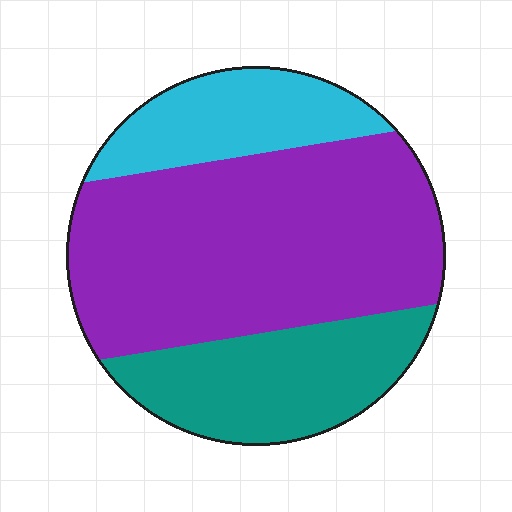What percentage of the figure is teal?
Teal covers 25% of the figure.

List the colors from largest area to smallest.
From largest to smallest: purple, teal, cyan.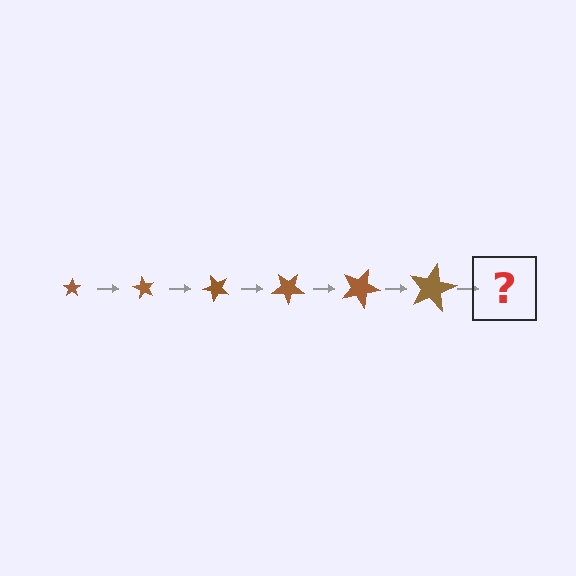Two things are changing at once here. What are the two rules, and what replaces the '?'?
The two rules are that the star grows larger each step and it rotates 60 degrees each step. The '?' should be a star, larger than the previous one and rotated 360 degrees from the start.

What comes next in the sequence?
The next element should be a star, larger than the previous one and rotated 360 degrees from the start.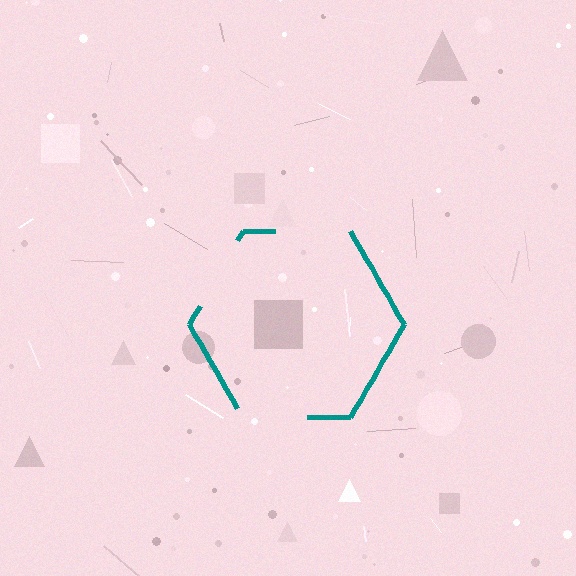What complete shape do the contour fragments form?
The contour fragments form a hexagon.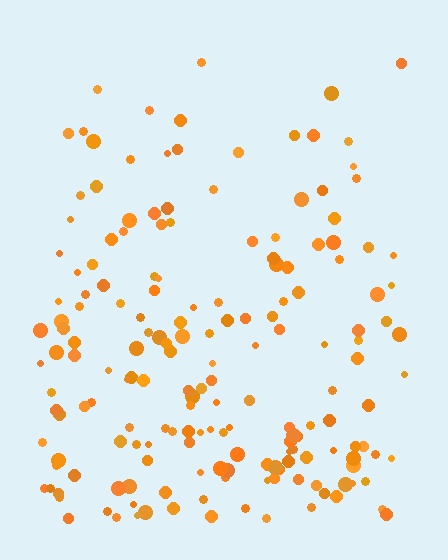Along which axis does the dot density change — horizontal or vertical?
Vertical.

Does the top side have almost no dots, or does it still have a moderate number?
Still a moderate number, just noticeably fewer than the bottom.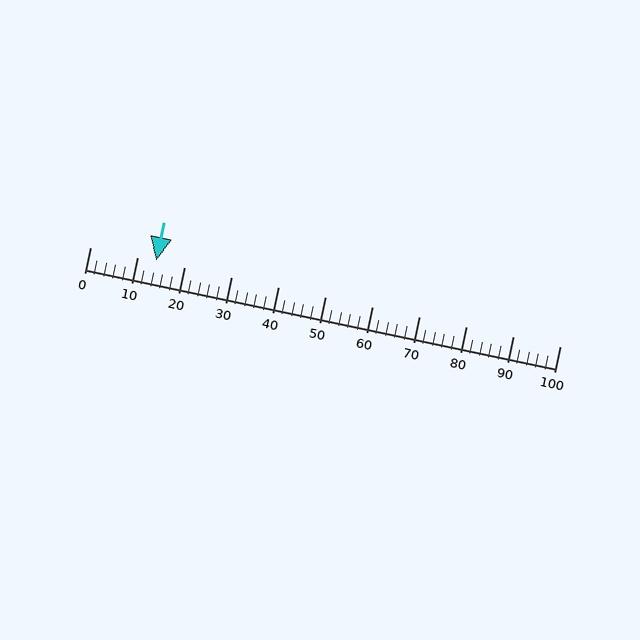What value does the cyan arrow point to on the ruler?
The cyan arrow points to approximately 14.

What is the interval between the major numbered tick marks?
The major tick marks are spaced 10 units apart.